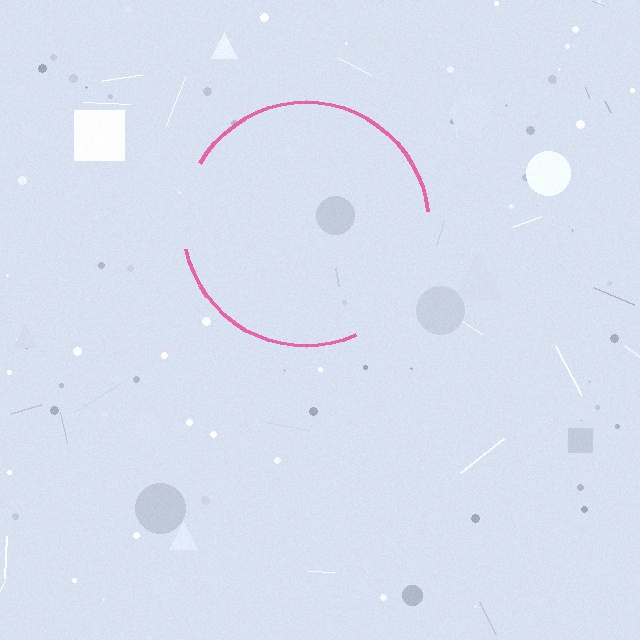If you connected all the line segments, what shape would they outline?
They would outline a circle.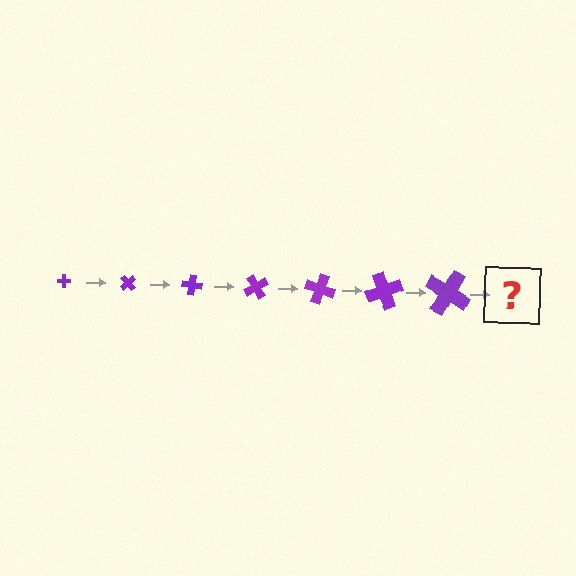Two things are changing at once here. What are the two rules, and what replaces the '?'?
The two rules are that the cross grows larger each step and it rotates 50 degrees each step. The '?' should be a cross, larger than the previous one and rotated 350 degrees from the start.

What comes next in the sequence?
The next element should be a cross, larger than the previous one and rotated 350 degrees from the start.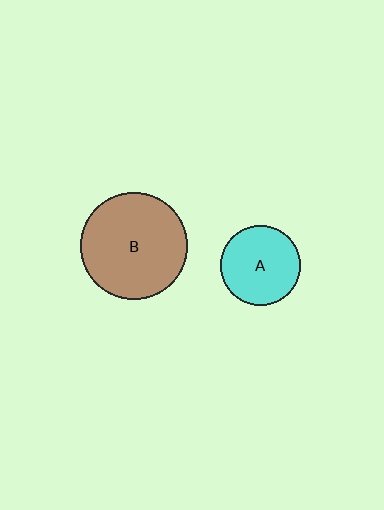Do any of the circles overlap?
No, none of the circles overlap.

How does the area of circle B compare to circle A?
Approximately 1.8 times.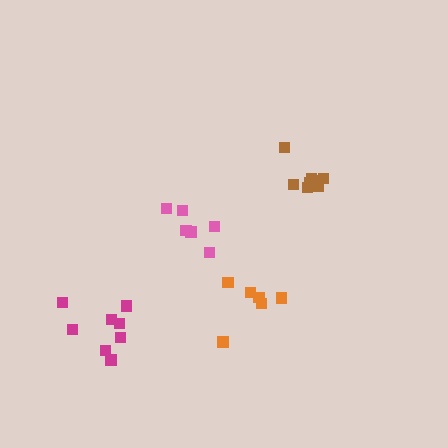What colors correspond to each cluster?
The clusters are colored: pink, orange, magenta, brown.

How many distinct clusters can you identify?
There are 4 distinct clusters.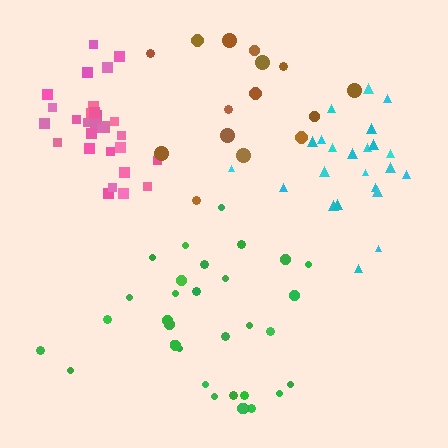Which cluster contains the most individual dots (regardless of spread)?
Green (33).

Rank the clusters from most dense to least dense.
pink, cyan, green, brown.